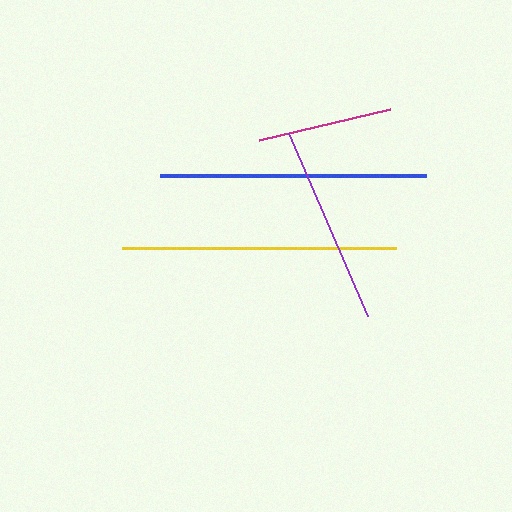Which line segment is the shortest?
The magenta line is the shortest at approximately 135 pixels.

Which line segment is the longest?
The yellow line is the longest at approximately 274 pixels.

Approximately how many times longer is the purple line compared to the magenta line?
The purple line is approximately 1.5 times the length of the magenta line.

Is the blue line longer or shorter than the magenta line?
The blue line is longer than the magenta line.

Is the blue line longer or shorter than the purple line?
The blue line is longer than the purple line.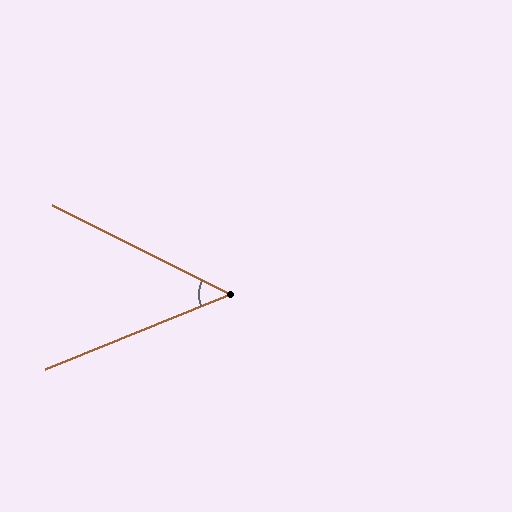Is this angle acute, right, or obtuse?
It is acute.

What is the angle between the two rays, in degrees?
Approximately 49 degrees.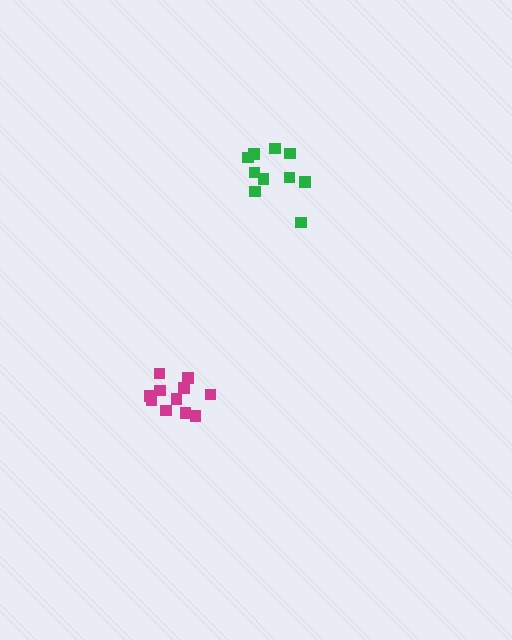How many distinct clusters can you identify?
There are 2 distinct clusters.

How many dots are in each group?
Group 1: 10 dots, Group 2: 11 dots (21 total).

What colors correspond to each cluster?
The clusters are colored: green, magenta.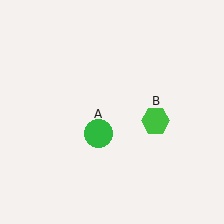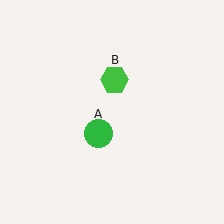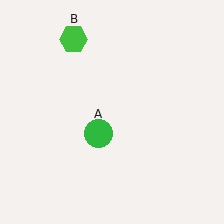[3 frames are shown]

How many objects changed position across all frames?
1 object changed position: green hexagon (object B).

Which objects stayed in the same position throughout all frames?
Green circle (object A) remained stationary.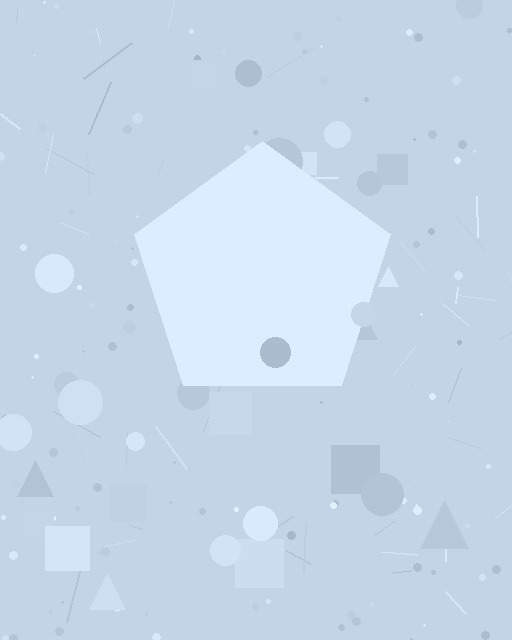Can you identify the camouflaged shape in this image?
The camouflaged shape is a pentagon.